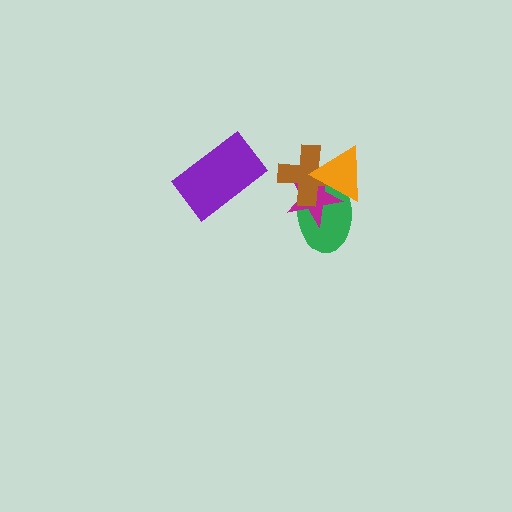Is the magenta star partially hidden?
Yes, it is partially covered by another shape.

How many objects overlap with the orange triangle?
3 objects overlap with the orange triangle.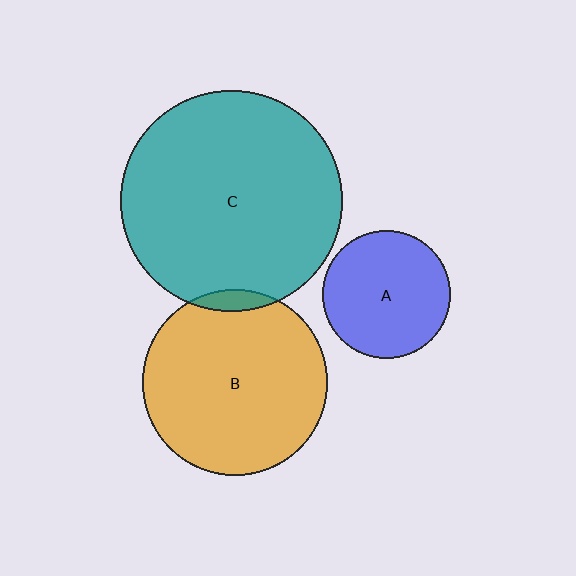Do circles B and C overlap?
Yes.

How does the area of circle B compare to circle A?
Approximately 2.1 times.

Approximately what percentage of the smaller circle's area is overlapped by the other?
Approximately 5%.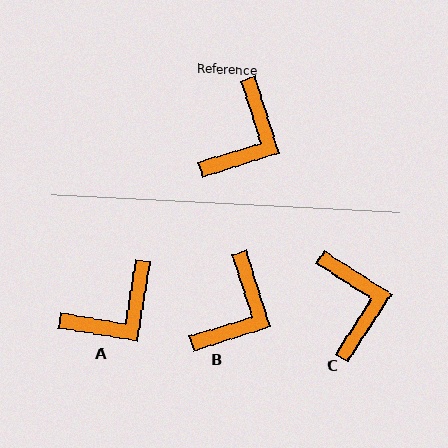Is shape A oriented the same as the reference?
No, it is off by about 27 degrees.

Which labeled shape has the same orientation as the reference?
B.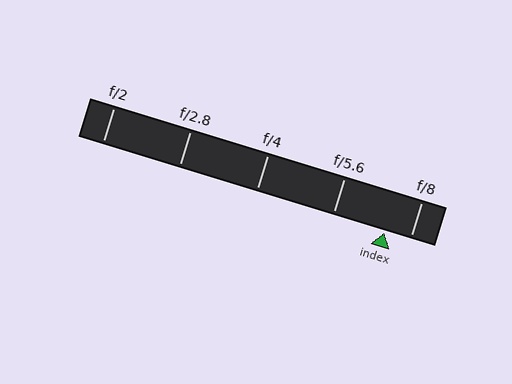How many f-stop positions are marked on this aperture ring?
There are 5 f-stop positions marked.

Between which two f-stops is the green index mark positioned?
The index mark is between f/5.6 and f/8.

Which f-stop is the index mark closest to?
The index mark is closest to f/8.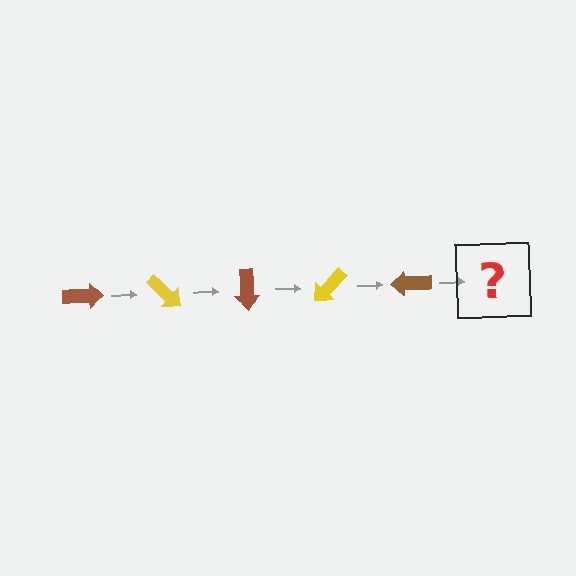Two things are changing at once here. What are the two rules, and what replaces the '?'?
The two rules are that it rotates 45 degrees each step and the color cycles through brown and yellow. The '?' should be a yellow arrow, rotated 225 degrees from the start.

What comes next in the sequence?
The next element should be a yellow arrow, rotated 225 degrees from the start.